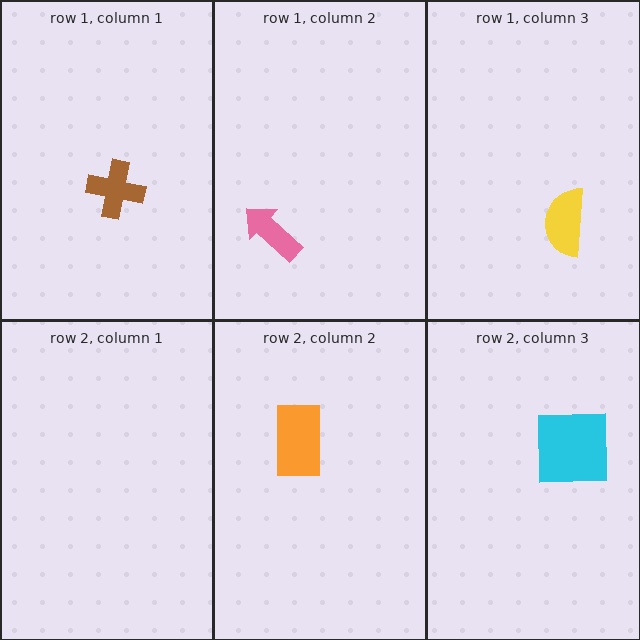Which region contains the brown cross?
The row 1, column 1 region.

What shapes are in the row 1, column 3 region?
The yellow semicircle.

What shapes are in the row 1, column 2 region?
The pink arrow.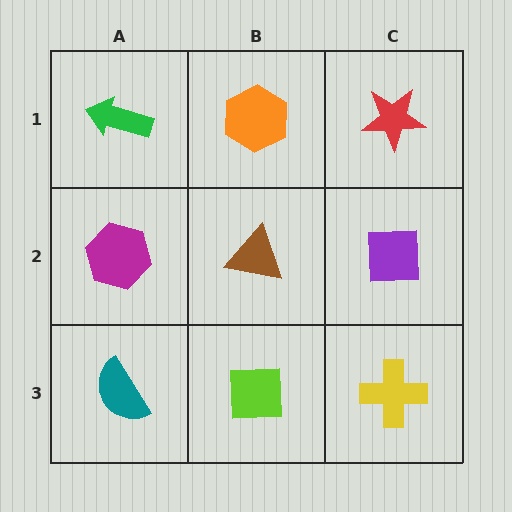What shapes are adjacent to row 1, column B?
A brown triangle (row 2, column B), a green arrow (row 1, column A), a red star (row 1, column C).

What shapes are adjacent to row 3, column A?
A magenta hexagon (row 2, column A), a lime square (row 3, column B).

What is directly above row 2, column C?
A red star.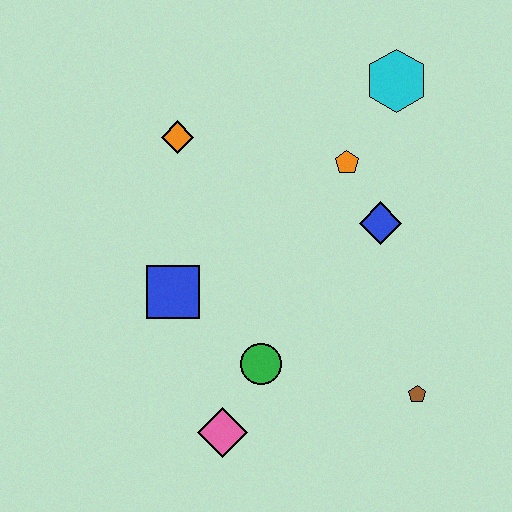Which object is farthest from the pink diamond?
The cyan hexagon is farthest from the pink diamond.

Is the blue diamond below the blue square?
No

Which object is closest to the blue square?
The green circle is closest to the blue square.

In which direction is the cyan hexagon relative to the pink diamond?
The cyan hexagon is above the pink diamond.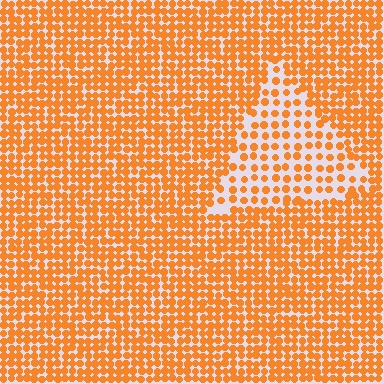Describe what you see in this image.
The image contains small orange elements arranged at two different densities. A triangle-shaped region is visible where the elements are less densely packed than the surrounding area.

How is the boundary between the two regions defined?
The boundary is defined by a change in element density (approximately 2.0x ratio). All elements are the same color, size, and shape.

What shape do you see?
I see a triangle.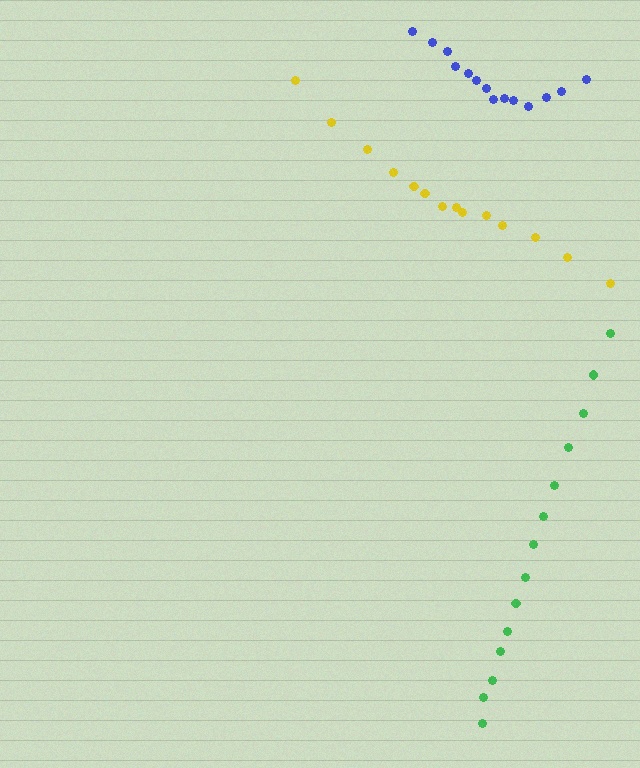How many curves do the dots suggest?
There are 3 distinct paths.